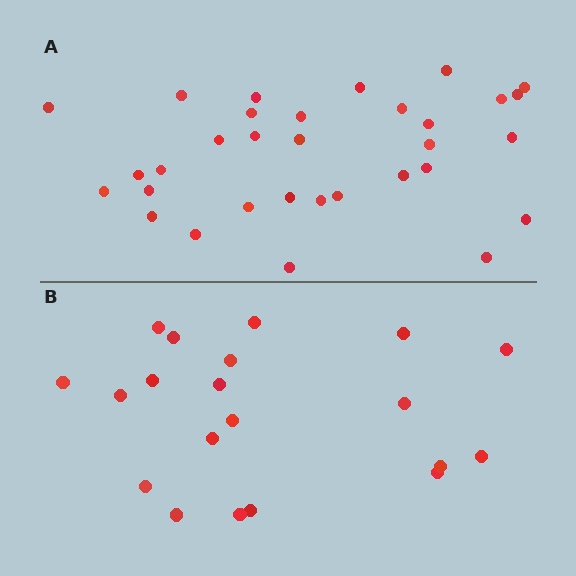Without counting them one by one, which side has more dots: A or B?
Region A (the top region) has more dots.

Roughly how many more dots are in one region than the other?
Region A has roughly 12 or so more dots than region B.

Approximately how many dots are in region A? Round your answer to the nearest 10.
About 30 dots. (The exact count is 32, which rounds to 30.)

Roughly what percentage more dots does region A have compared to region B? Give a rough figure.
About 60% more.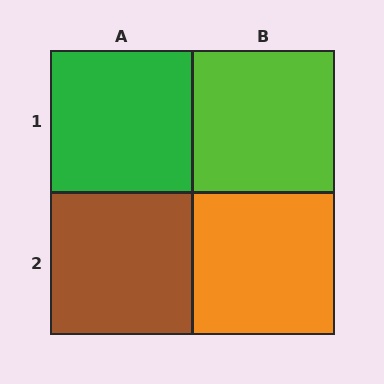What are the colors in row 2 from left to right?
Brown, orange.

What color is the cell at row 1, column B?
Lime.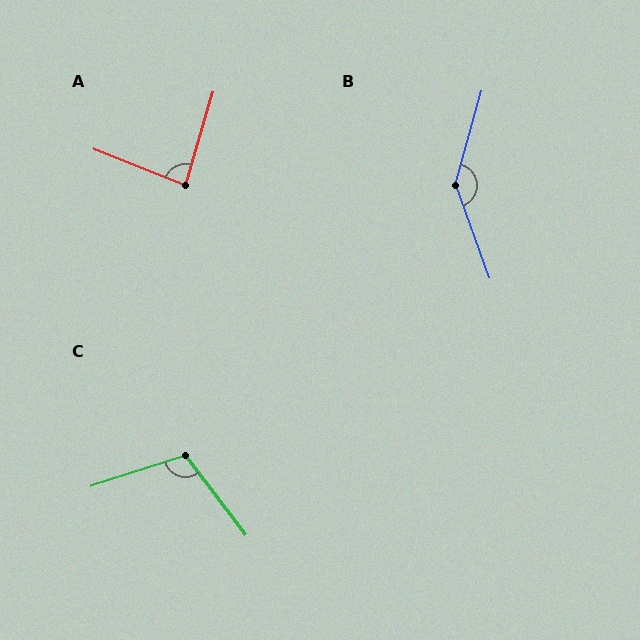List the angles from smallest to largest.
A (85°), C (110°), B (144°).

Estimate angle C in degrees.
Approximately 110 degrees.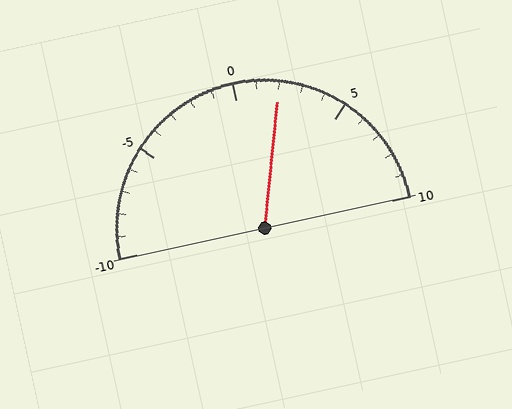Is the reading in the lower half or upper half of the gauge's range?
The reading is in the upper half of the range (-10 to 10).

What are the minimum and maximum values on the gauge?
The gauge ranges from -10 to 10.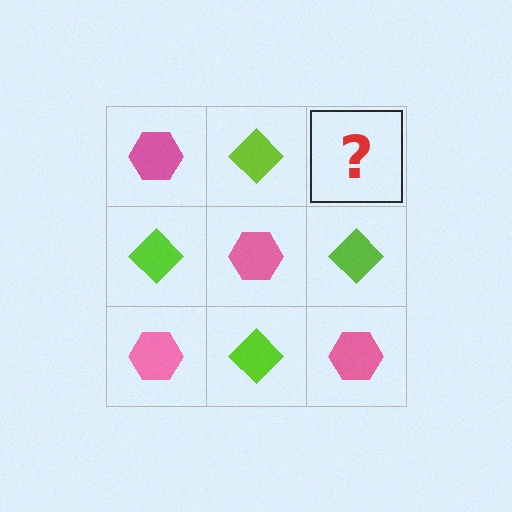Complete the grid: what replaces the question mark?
The question mark should be replaced with a pink hexagon.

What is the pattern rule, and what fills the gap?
The rule is that it alternates pink hexagon and lime diamond in a checkerboard pattern. The gap should be filled with a pink hexagon.